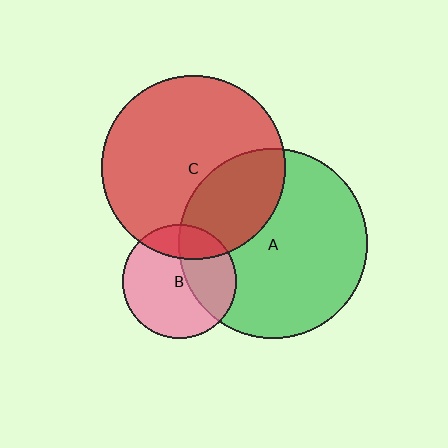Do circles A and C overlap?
Yes.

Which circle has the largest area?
Circle A (green).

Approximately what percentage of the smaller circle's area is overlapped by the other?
Approximately 30%.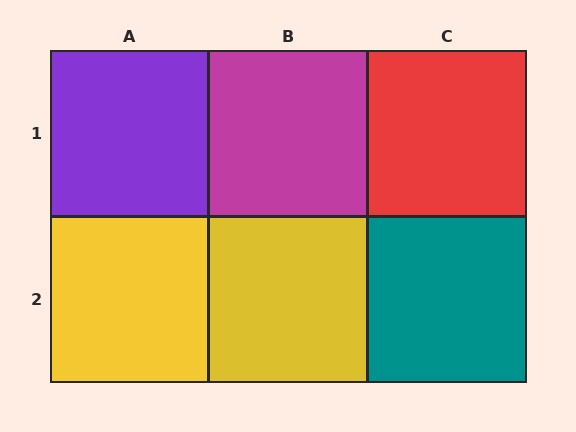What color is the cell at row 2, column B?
Yellow.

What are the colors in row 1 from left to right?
Purple, magenta, red.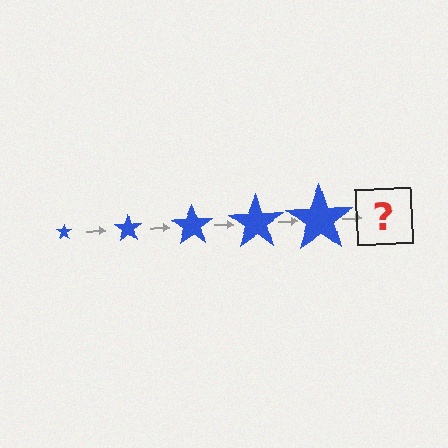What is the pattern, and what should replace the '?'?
The pattern is that the star gets progressively larger each step. The '?' should be a blue star, larger than the previous one.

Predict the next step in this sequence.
The next step is a blue star, larger than the previous one.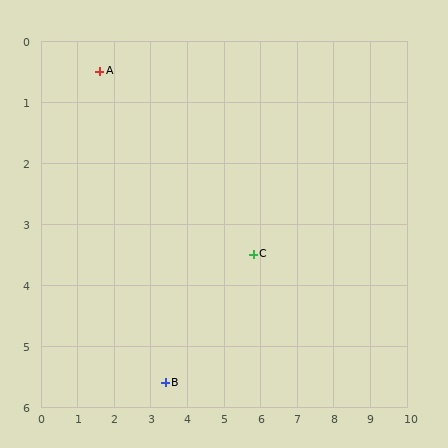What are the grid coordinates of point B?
Point B is at approximately (3.4, 5.6).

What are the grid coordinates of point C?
Point C is at approximately (5.8, 3.5).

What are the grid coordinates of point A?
Point A is at approximately (1.6, 0.5).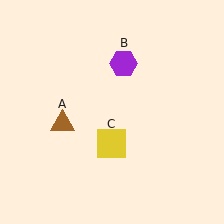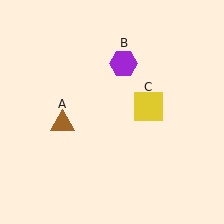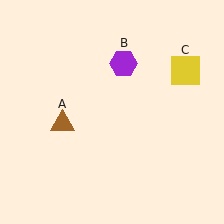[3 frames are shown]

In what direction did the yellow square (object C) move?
The yellow square (object C) moved up and to the right.